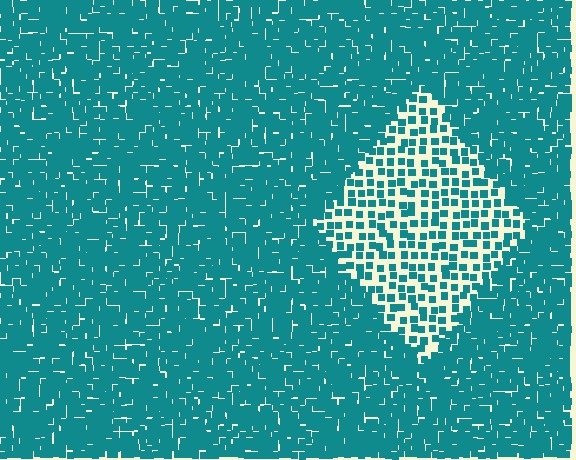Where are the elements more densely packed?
The elements are more densely packed outside the diamond boundary.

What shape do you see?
I see a diamond.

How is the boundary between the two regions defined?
The boundary is defined by a change in element density (approximately 2.5x ratio). All elements are the same color, size, and shape.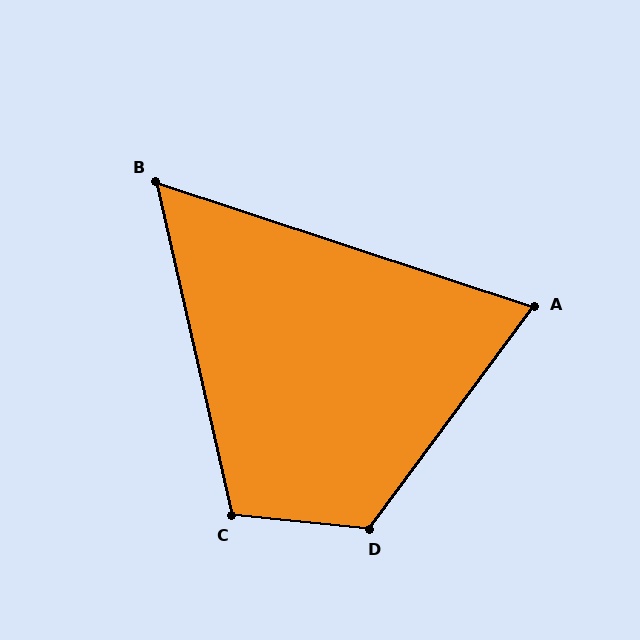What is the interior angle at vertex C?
Approximately 108 degrees (obtuse).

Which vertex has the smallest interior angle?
B, at approximately 59 degrees.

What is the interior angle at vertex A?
Approximately 72 degrees (acute).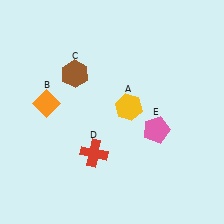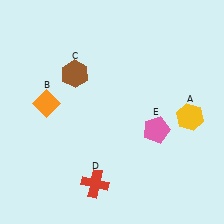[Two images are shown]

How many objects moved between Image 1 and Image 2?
2 objects moved between the two images.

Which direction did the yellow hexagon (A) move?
The yellow hexagon (A) moved right.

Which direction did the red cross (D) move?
The red cross (D) moved down.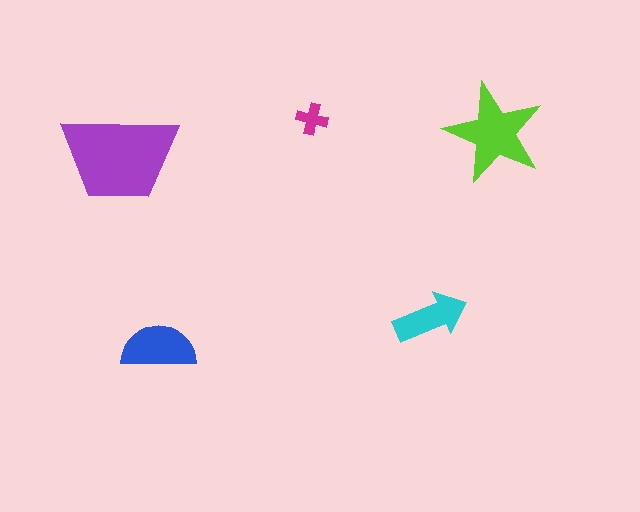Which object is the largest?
The purple trapezoid.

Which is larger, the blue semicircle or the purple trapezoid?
The purple trapezoid.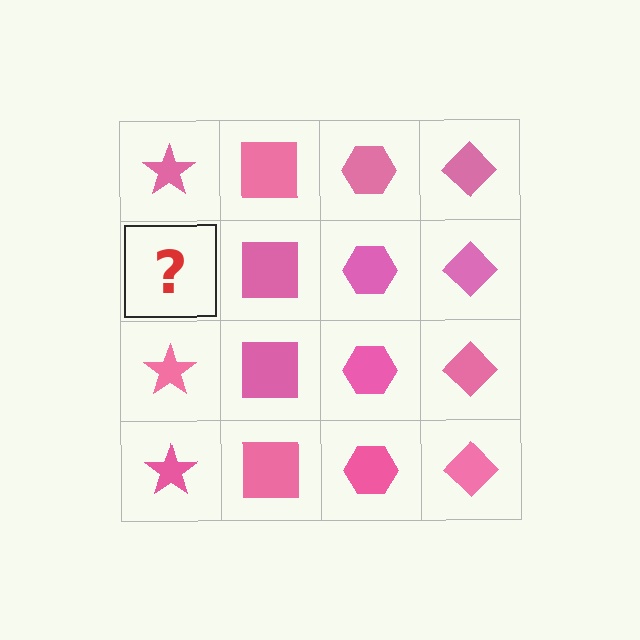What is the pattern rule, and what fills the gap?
The rule is that each column has a consistent shape. The gap should be filled with a pink star.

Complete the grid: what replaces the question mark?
The question mark should be replaced with a pink star.